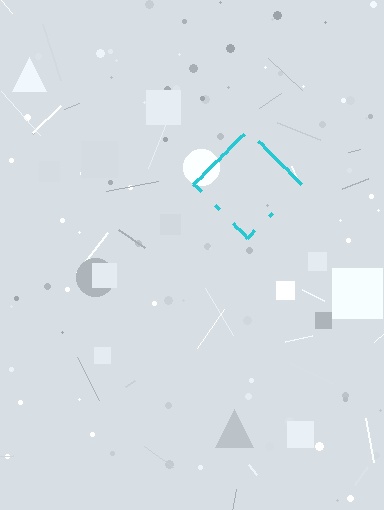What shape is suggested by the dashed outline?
The dashed outline suggests a diamond.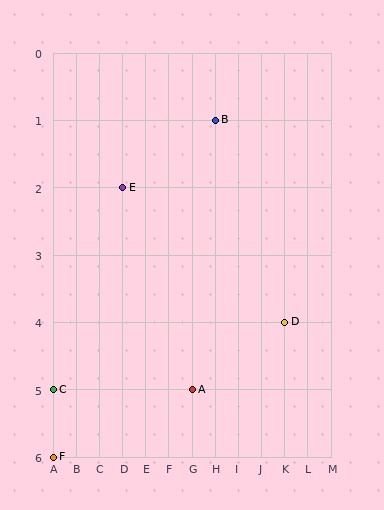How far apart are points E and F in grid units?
Points E and F are 3 columns and 4 rows apart (about 5.0 grid units diagonally).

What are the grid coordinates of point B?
Point B is at grid coordinates (H, 1).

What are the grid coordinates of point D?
Point D is at grid coordinates (K, 4).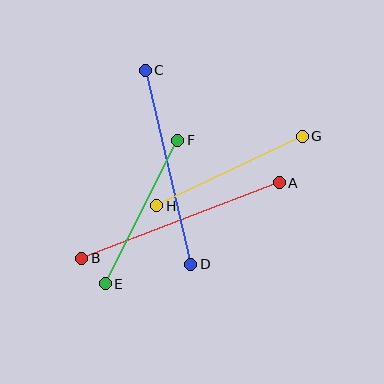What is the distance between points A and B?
The distance is approximately 212 pixels.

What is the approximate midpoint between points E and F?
The midpoint is at approximately (142, 212) pixels.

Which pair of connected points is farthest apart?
Points A and B are farthest apart.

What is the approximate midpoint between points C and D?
The midpoint is at approximately (168, 167) pixels.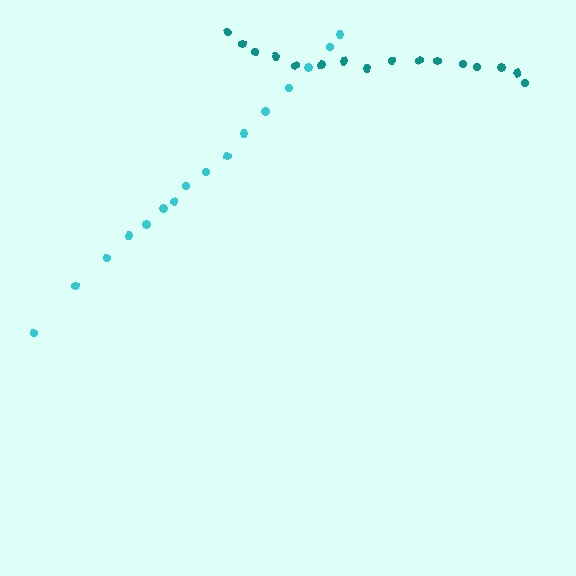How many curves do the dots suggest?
There are 2 distinct paths.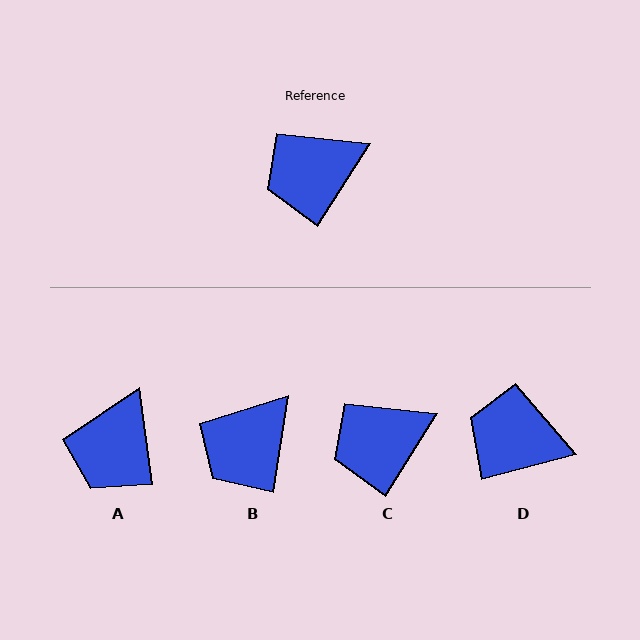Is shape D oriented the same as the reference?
No, it is off by about 43 degrees.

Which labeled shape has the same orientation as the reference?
C.